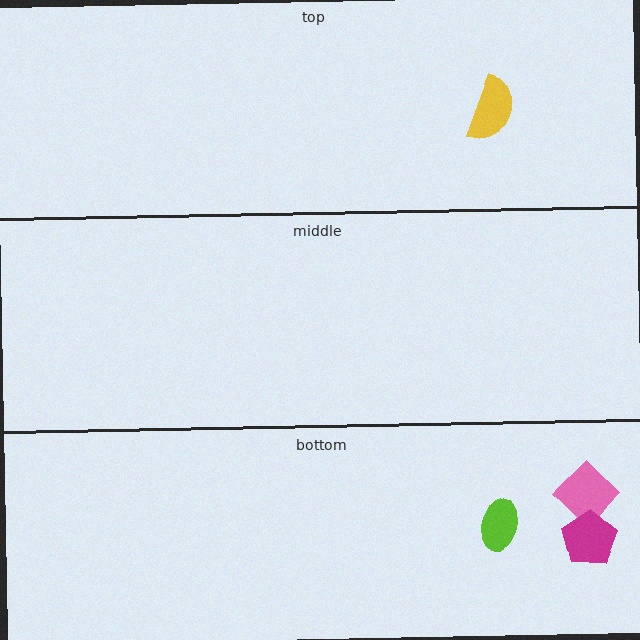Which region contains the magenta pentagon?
The bottom region.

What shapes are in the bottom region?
The pink diamond, the magenta pentagon, the lime ellipse.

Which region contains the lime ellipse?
The bottom region.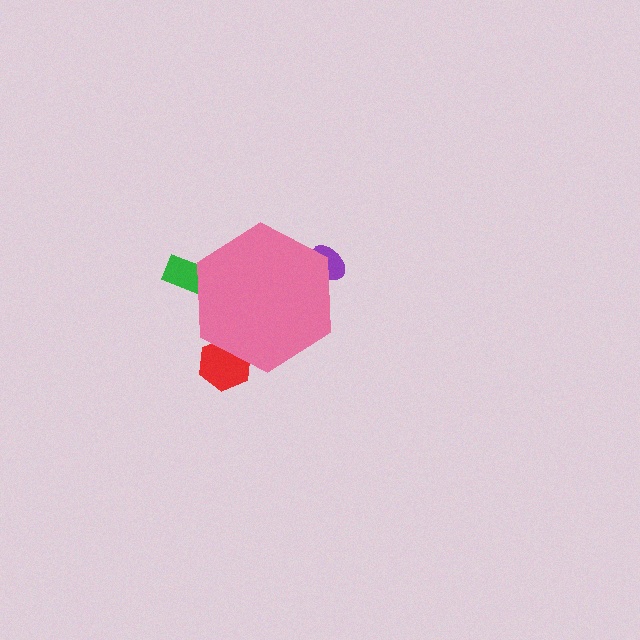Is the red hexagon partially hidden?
Yes, the red hexagon is partially hidden behind the pink hexagon.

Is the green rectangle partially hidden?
Yes, the green rectangle is partially hidden behind the pink hexagon.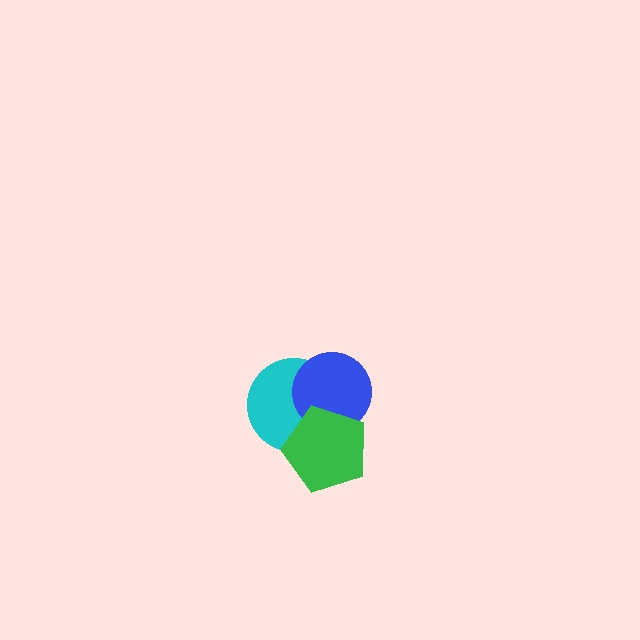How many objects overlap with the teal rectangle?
3 objects overlap with the teal rectangle.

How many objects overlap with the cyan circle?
3 objects overlap with the cyan circle.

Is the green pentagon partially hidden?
No, no other shape covers it.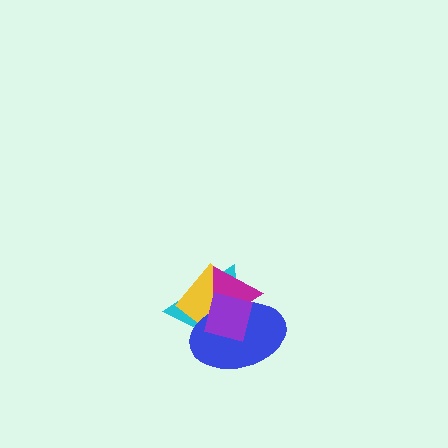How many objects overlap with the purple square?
4 objects overlap with the purple square.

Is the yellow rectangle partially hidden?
Yes, it is partially covered by another shape.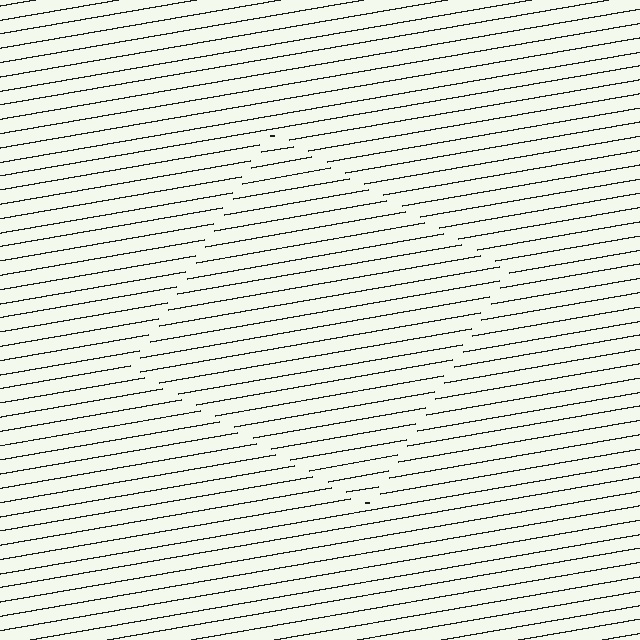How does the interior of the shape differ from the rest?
The interior of the shape contains the same grating, shifted by half a period — the contour is defined by the phase discontinuity where line-ends from the inner and outer gratings abut.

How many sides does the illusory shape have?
4 sides — the line-ends trace a square.